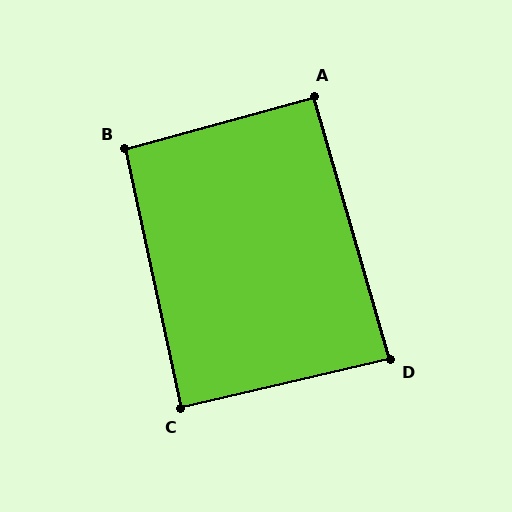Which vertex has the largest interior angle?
B, at approximately 93 degrees.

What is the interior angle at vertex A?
Approximately 91 degrees (approximately right).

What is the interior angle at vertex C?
Approximately 89 degrees (approximately right).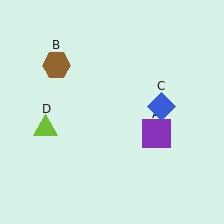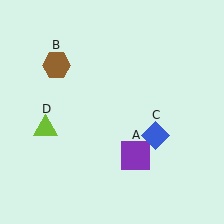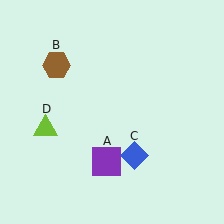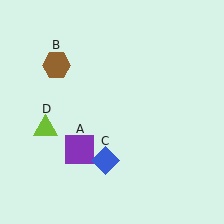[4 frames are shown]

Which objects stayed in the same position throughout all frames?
Brown hexagon (object B) and lime triangle (object D) remained stationary.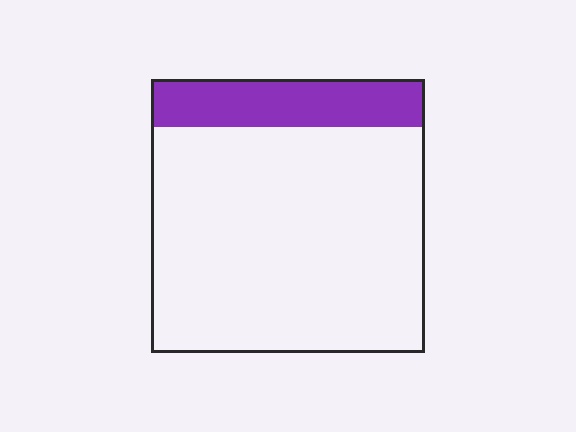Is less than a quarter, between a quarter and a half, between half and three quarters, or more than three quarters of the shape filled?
Less than a quarter.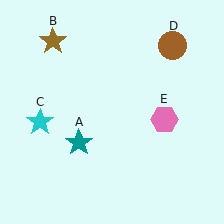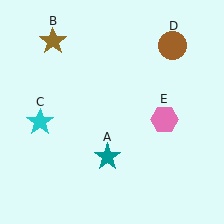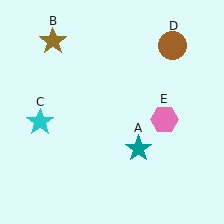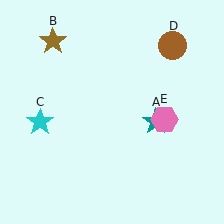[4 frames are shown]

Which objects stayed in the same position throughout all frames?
Brown star (object B) and cyan star (object C) and brown circle (object D) and pink hexagon (object E) remained stationary.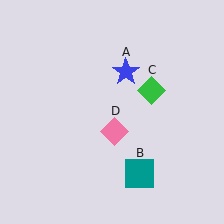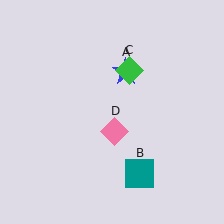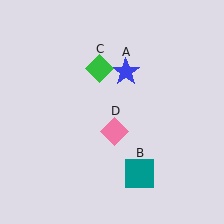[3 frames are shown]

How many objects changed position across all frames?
1 object changed position: green diamond (object C).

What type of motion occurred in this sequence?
The green diamond (object C) rotated counterclockwise around the center of the scene.